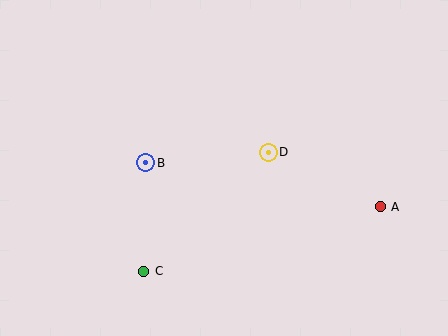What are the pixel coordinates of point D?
Point D is at (268, 152).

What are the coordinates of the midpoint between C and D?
The midpoint between C and D is at (206, 212).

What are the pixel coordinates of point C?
Point C is at (144, 271).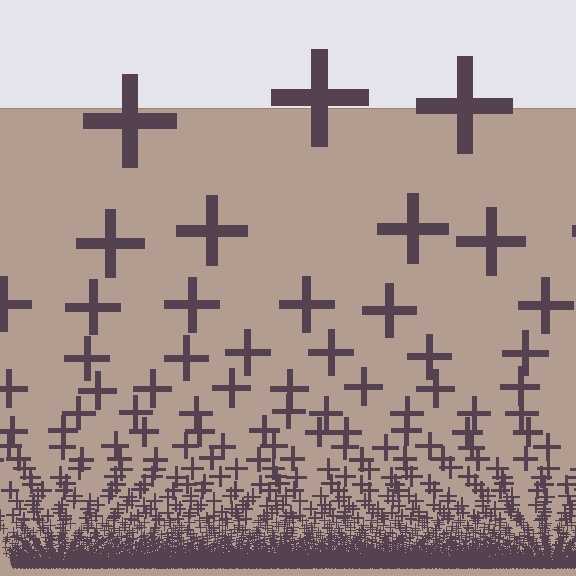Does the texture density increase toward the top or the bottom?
Density increases toward the bottom.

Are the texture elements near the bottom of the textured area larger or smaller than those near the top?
Smaller. The gradient is inverted — elements near the bottom are smaller and denser.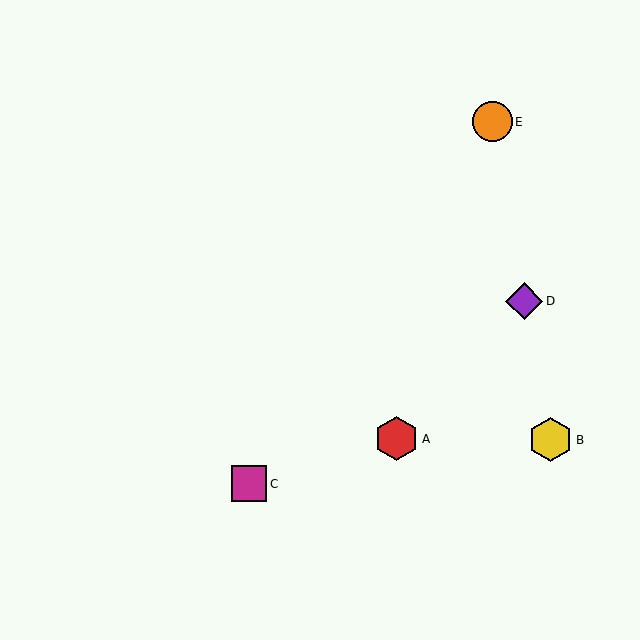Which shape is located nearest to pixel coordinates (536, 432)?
The yellow hexagon (labeled B) at (551, 440) is nearest to that location.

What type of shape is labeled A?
Shape A is a red hexagon.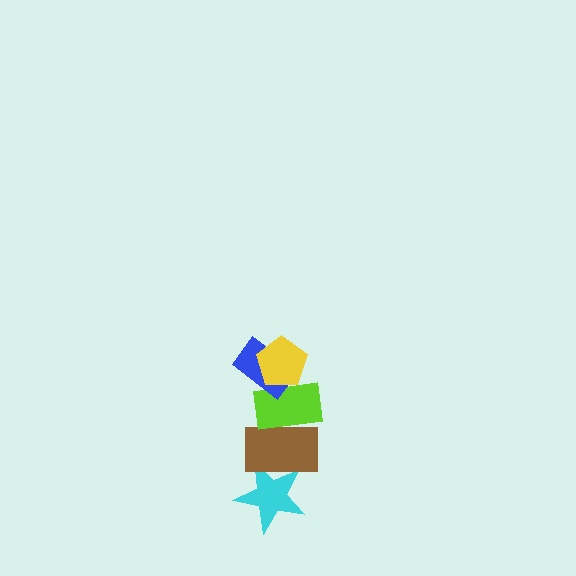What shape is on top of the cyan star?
The brown rectangle is on top of the cyan star.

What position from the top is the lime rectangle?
The lime rectangle is 3rd from the top.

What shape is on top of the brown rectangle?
The lime rectangle is on top of the brown rectangle.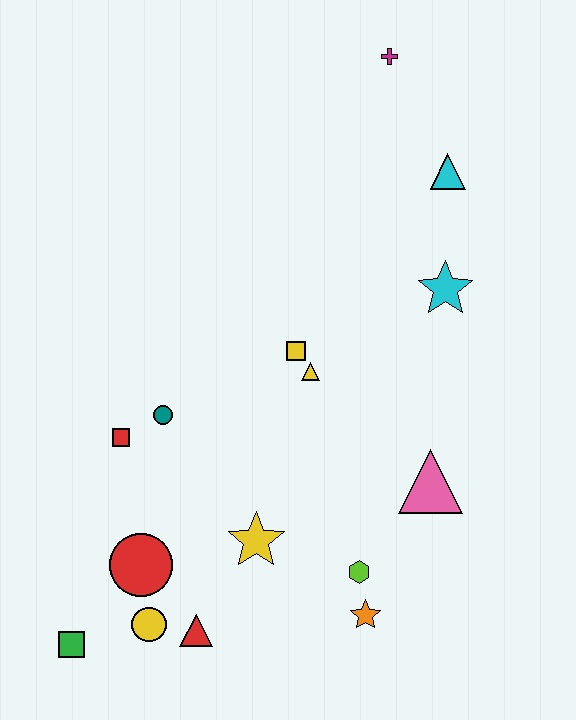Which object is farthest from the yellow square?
The green square is farthest from the yellow square.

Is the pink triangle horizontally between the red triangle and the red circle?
No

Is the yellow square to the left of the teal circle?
No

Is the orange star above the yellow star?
No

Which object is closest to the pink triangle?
The lime hexagon is closest to the pink triangle.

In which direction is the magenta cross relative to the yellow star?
The magenta cross is above the yellow star.